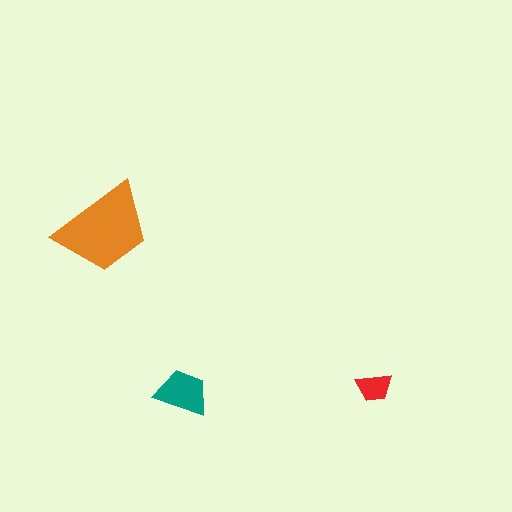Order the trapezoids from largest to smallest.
the orange one, the teal one, the red one.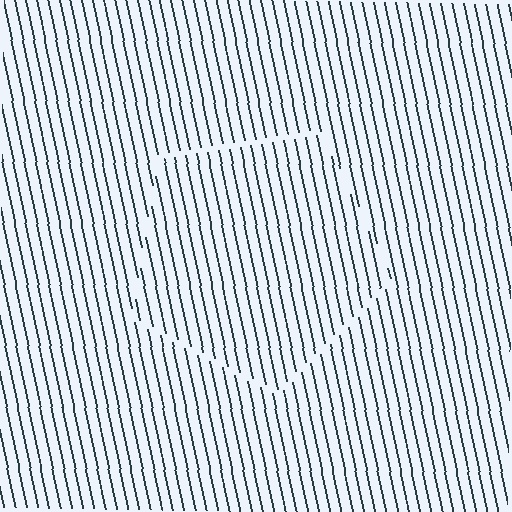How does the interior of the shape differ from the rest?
The interior of the shape contains the same grating, shifted by half a period — the contour is defined by the phase discontinuity where line-ends from the inner and outer gratings abut.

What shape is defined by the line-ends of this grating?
An illusory pentagon. The interior of the shape contains the same grating, shifted by half a period — the contour is defined by the phase discontinuity where line-ends from the inner and outer gratings abut.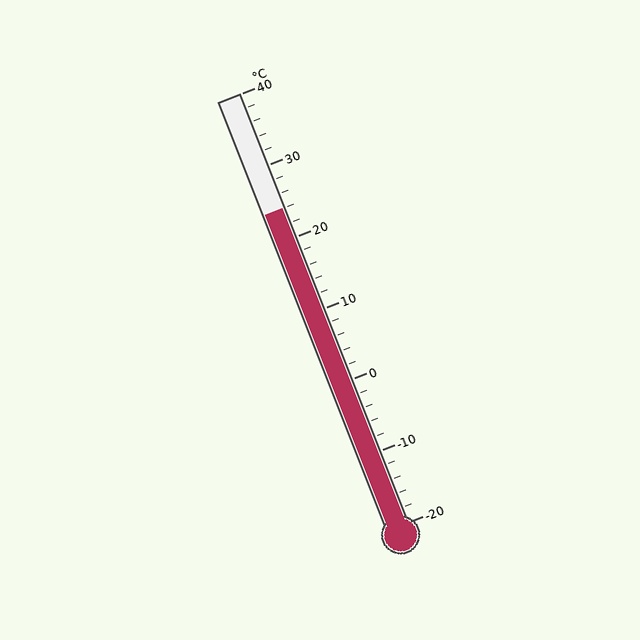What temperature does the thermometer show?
The thermometer shows approximately 24°C.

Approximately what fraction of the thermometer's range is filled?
The thermometer is filled to approximately 75% of its range.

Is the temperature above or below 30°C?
The temperature is below 30°C.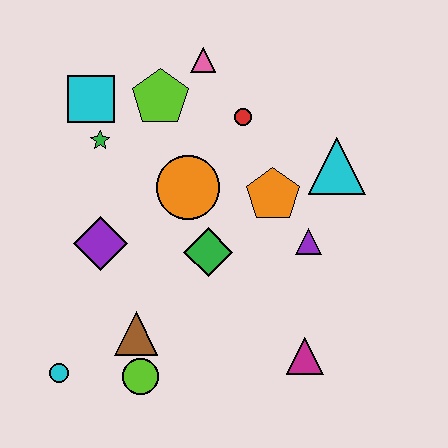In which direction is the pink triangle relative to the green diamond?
The pink triangle is above the green diamond.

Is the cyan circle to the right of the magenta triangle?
No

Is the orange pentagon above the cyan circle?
Yes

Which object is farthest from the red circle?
The cyan circle is farthest from the red circle.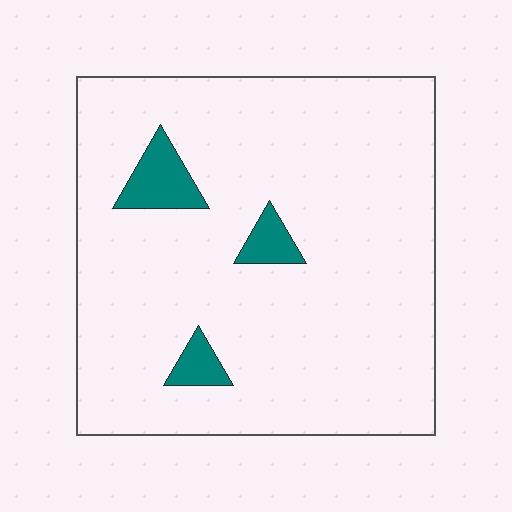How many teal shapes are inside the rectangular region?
3.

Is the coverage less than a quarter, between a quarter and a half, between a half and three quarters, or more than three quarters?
Less than a quarter.